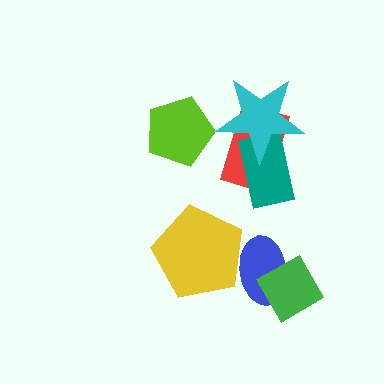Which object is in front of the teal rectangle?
The cyan star is in front of the teal rectangle.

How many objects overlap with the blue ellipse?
2 objects overlap with the blue ellipse.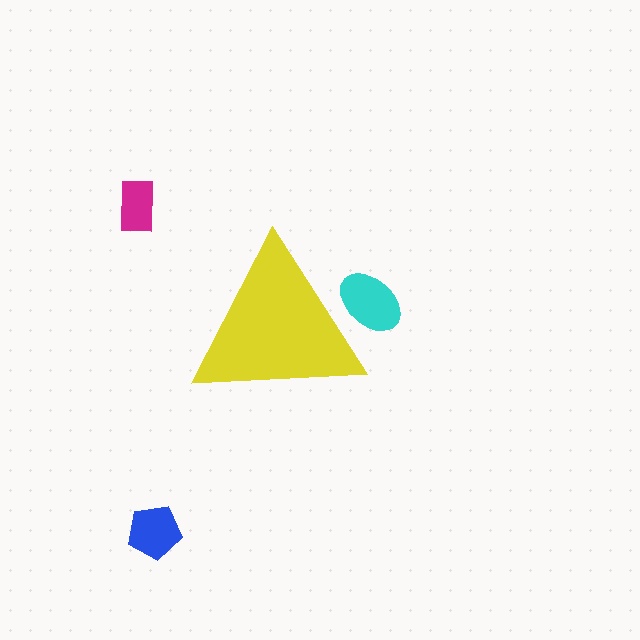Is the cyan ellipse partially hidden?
Yes, the cyan ellipse is partially hidden behind the yellow triangle.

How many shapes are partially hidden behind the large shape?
1 shape is partially hidden.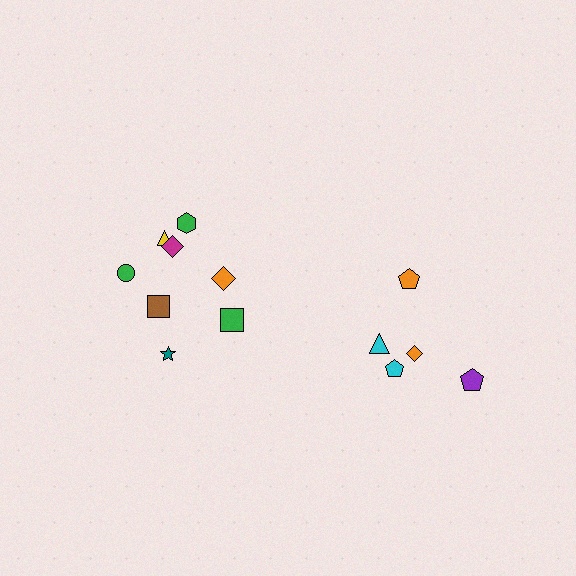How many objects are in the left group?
There are 8 objects.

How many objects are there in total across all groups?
There are 13 objects.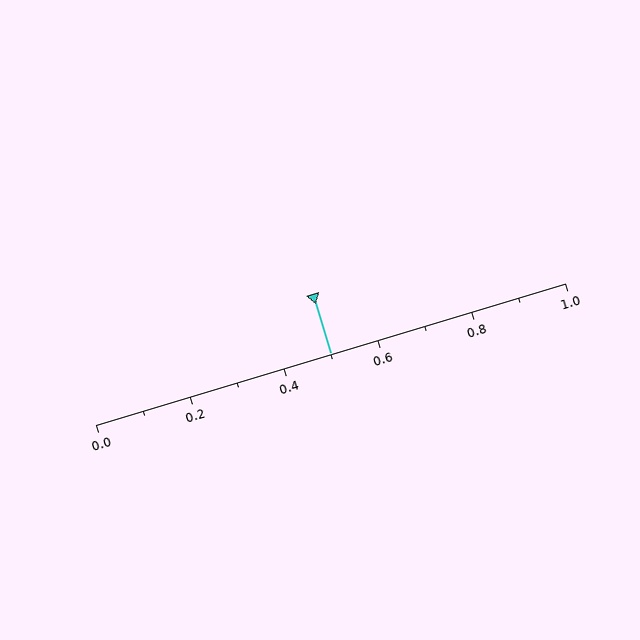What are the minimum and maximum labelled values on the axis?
The axis runs from 0.0 to 1.0.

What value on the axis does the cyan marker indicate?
The marker indicates approximately 0.5.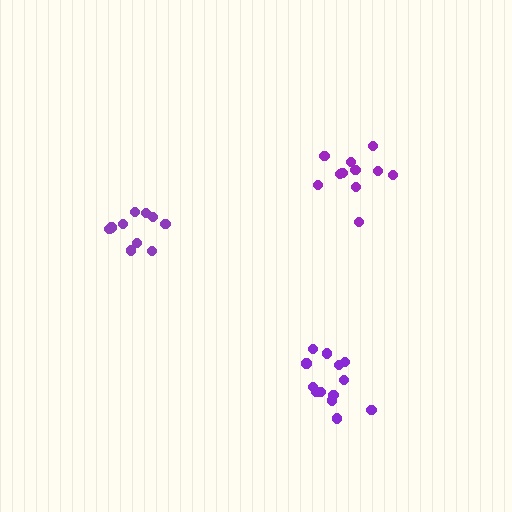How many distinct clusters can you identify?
There are 3 distinct clusters.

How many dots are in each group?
Group 1: 11 dots, Group 2: 10 dots, Group 3: 14 dots (35 total).